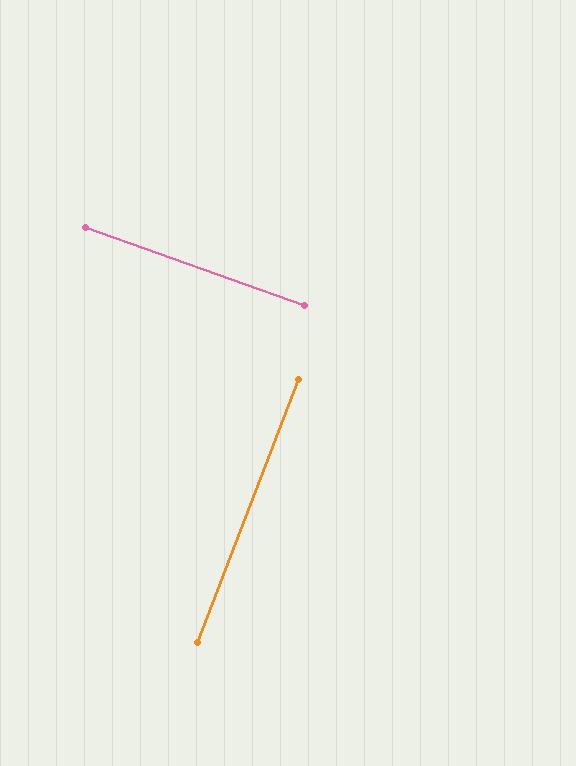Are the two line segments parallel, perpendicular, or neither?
Perpendicular — they meet at approximately 89°.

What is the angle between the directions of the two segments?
Approximately 89 degrees.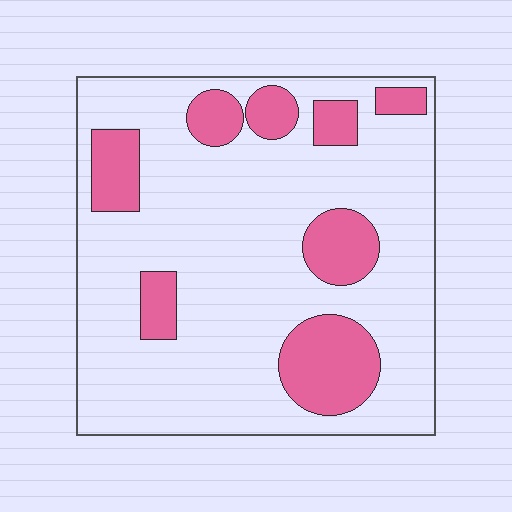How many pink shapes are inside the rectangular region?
8.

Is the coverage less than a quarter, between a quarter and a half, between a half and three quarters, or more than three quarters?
Less than a quarter.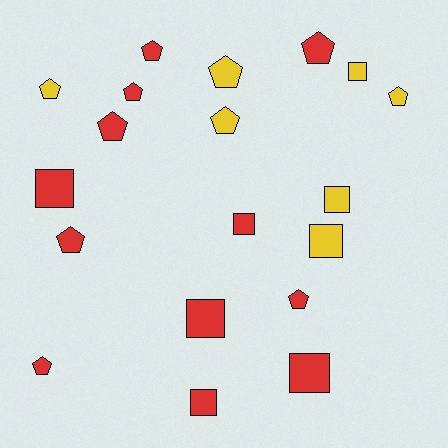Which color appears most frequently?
Red, with 12 objects.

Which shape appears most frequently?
Pentagon, with 11 objects.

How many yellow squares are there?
There are 3 yellow squares.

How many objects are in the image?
There are 19 objects.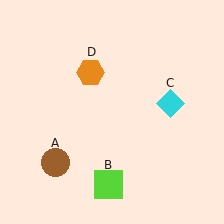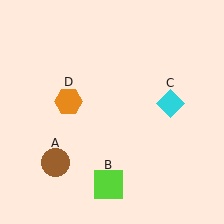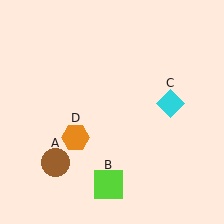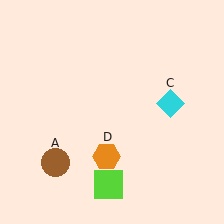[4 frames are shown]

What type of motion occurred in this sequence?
The orange hexagon (object D) rotated counterclockwise around the center of the scene.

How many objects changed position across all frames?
1 object changed position: orange hexagon (object D).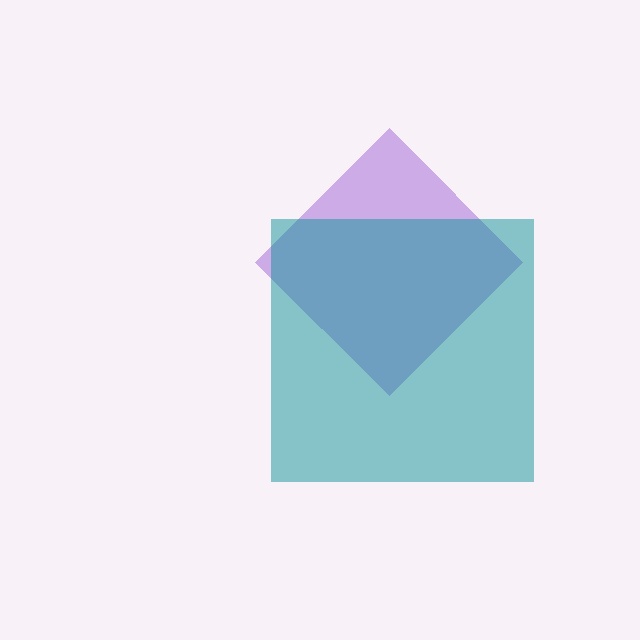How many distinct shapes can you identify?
There are 2 distinct shapes: a purple diamond, a teal square.